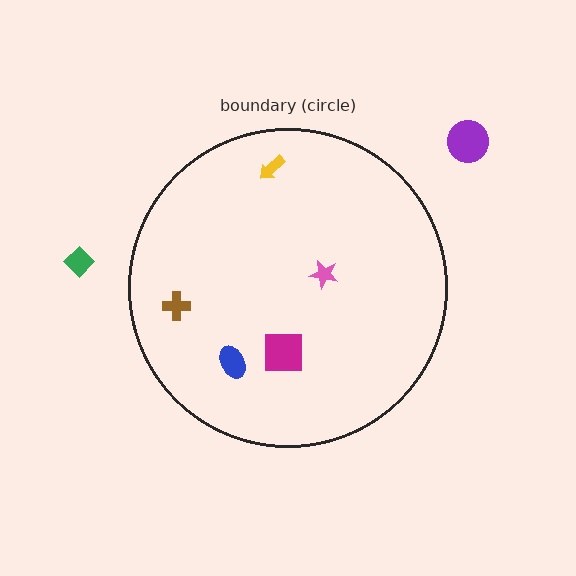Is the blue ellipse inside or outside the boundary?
Inside.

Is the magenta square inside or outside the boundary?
Inside.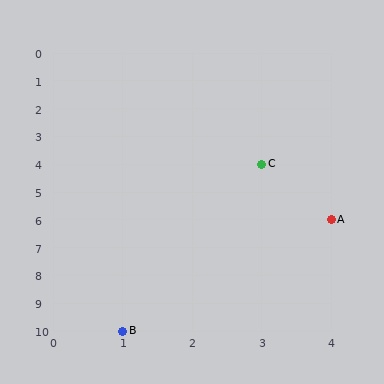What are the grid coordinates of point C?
Point C is at grid coordinates (3, 4).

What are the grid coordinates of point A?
Point A is at grid coordinates (4, 6).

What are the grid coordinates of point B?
Point B is at grid coordinates (1, 10).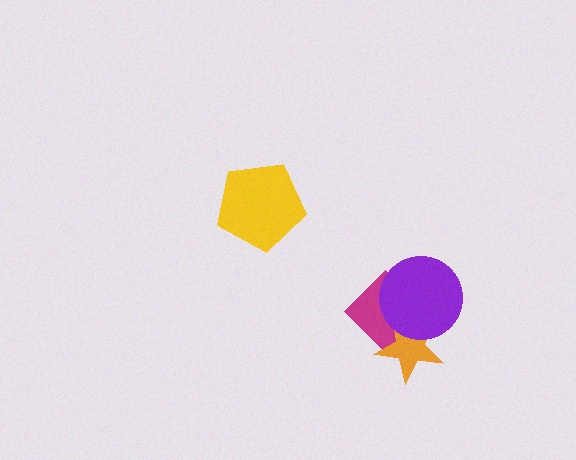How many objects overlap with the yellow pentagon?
0 objects overlap with the yellow pentagon.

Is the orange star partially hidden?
Yes, it is partially covered by another shape.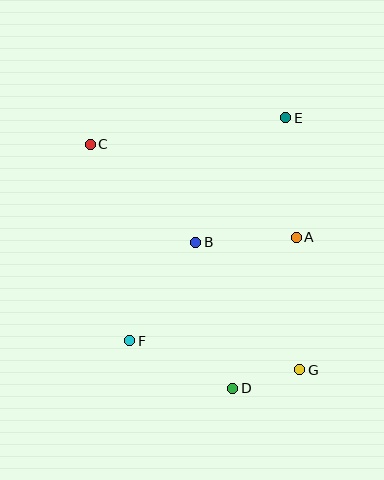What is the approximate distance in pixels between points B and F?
The distance between B and F is approximately 119 pixels.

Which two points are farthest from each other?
Points C and G are farthest from each other.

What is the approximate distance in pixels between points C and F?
The distance between C and F is approximately 200 pixels.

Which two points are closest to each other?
Points D and G are closest to each other.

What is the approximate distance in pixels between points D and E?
The distance between D and E is approximately 276 pixels.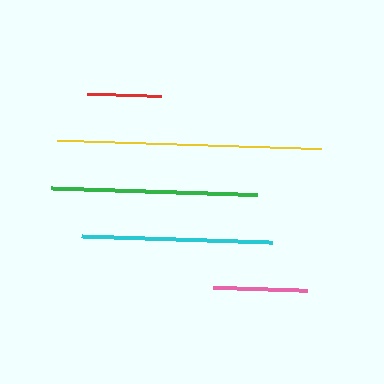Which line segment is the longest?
The yellow line is the longest at approximately 265 pixels.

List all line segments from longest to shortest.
From longest to shortest: yellow, green, cyan, pink, red.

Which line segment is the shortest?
The red line is the shortest at approximately 74 pixels.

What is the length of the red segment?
The red segment is approximately 74 pixels long.